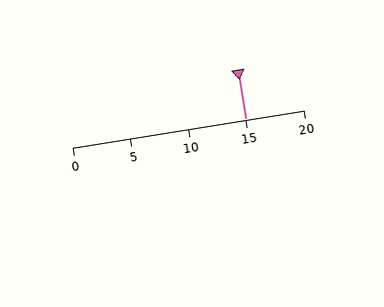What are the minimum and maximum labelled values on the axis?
The axis runs from 0 to 20.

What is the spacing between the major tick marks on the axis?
The major ticks are spaced 5 apart.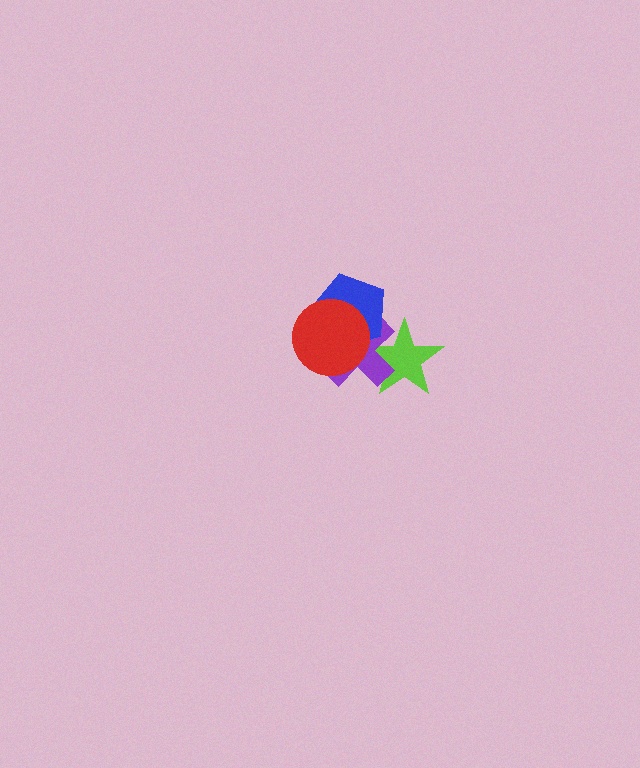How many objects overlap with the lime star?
2 objects overlap with the lime star.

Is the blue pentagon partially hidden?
Yes, it is partially covered by another shape.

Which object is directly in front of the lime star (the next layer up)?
The purple cross is directly in front of the lime star.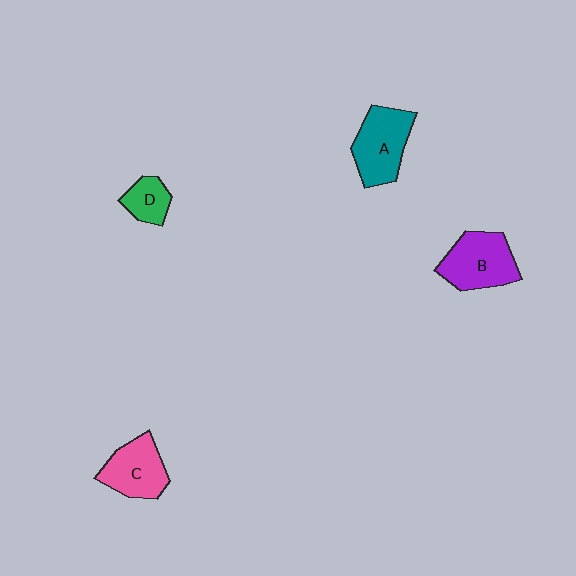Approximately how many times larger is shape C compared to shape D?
Approximately 1.8 times.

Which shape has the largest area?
Shape B (purple).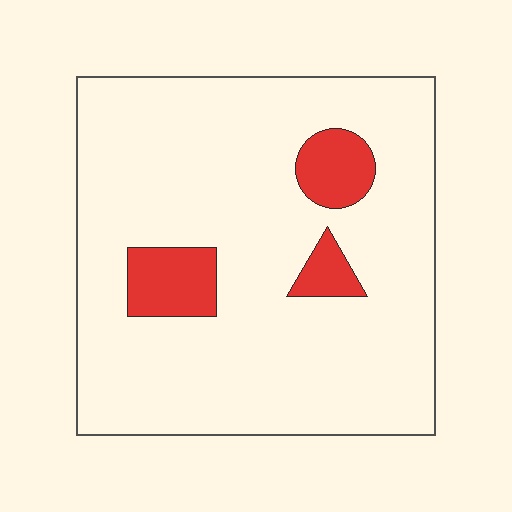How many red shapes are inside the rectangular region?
3.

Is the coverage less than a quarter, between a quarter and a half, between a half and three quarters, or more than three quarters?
Less than a quarter.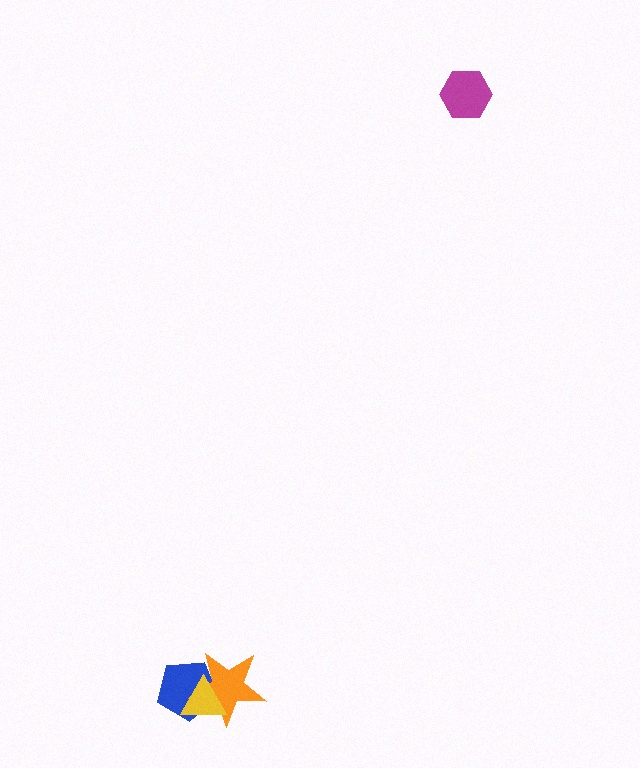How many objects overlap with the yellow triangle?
2 objects overlap with the yellow triangle.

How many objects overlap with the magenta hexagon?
0 objects overlap with the magenta hexagon.